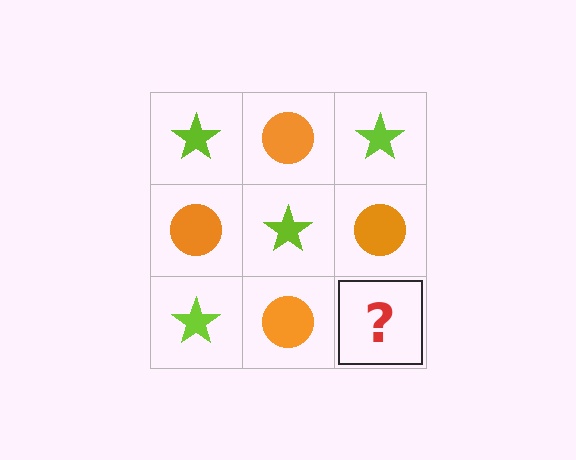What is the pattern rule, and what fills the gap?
The rule is that it alternates lime star and orange circle in a checkerboard pattern. The gap should be filled with a lime star.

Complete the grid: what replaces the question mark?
The question mark should be replaced with a lime star.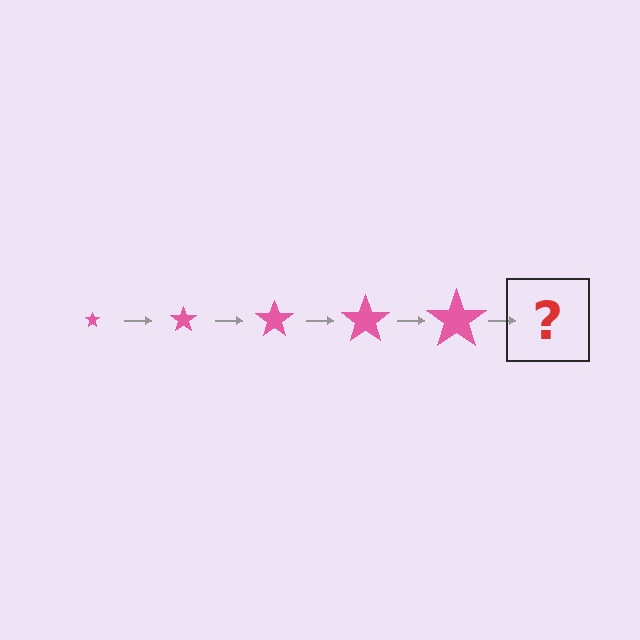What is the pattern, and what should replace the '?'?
The pattern is that the star gets progressively larger each step. The '?' should be a pink star, larger than the previous one.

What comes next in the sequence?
The next element should be a pink star, larger than the previous one.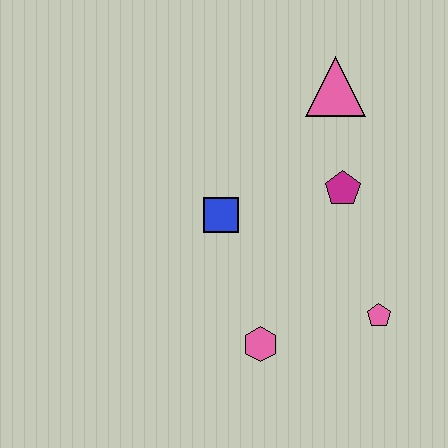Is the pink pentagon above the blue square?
No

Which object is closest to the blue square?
The magenta pentagon is closest to the blue square.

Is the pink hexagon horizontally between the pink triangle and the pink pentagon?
No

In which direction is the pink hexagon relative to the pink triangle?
The pink hexagon is below the pink triangle.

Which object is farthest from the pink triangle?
The pink hexagon is farthest from the pink triangle.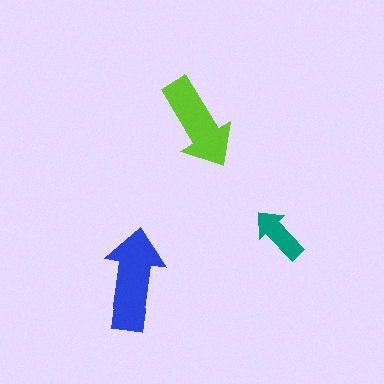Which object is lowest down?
The blue arrow is bottommost.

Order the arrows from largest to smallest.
the blue one, the lime one, the teal one.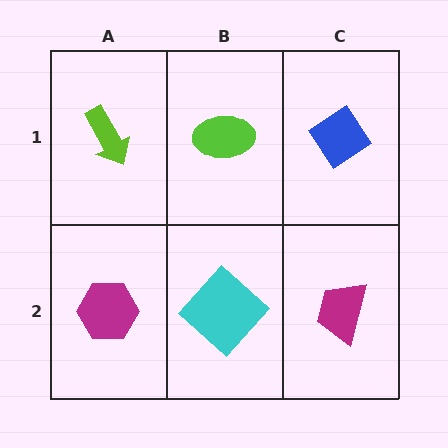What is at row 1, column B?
A lime ellipse.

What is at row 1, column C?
A blue diamond.